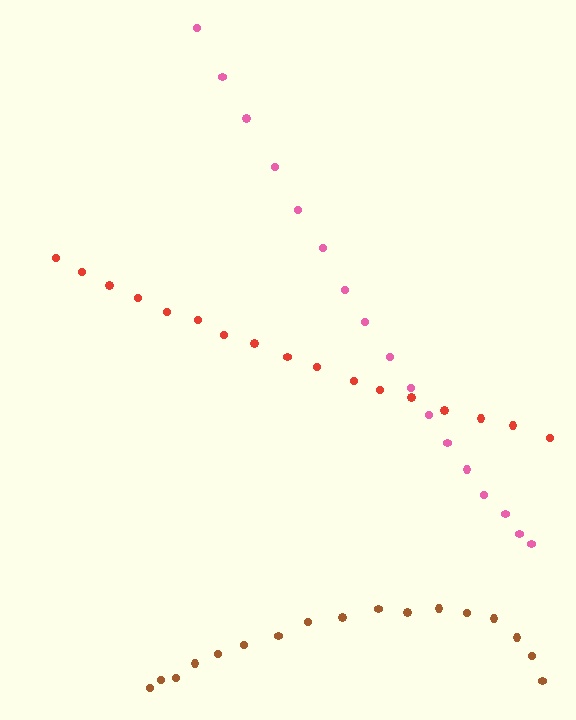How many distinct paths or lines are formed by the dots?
There are 3 distinct paths.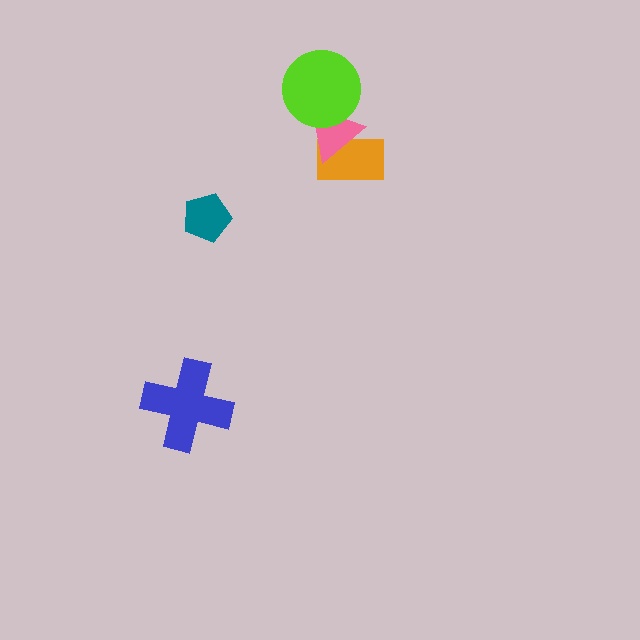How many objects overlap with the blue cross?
0 objects overlap with the blue cross.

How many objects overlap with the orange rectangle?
1 object overlaps with the orange rectangle.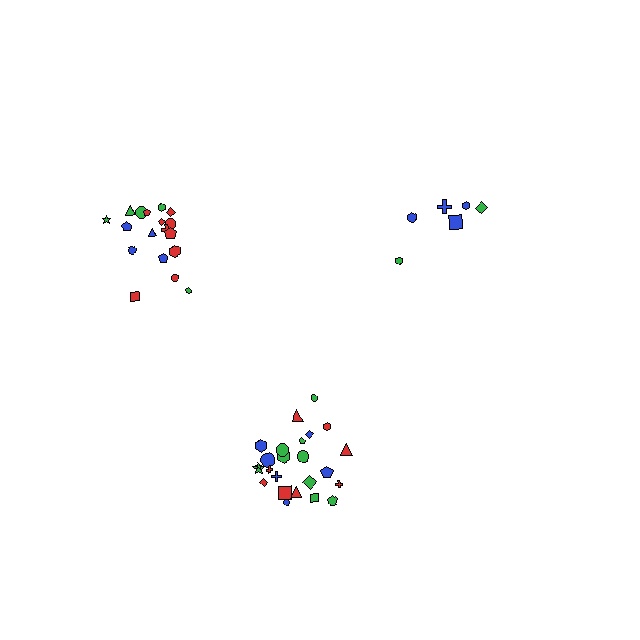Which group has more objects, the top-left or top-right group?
The top-left group.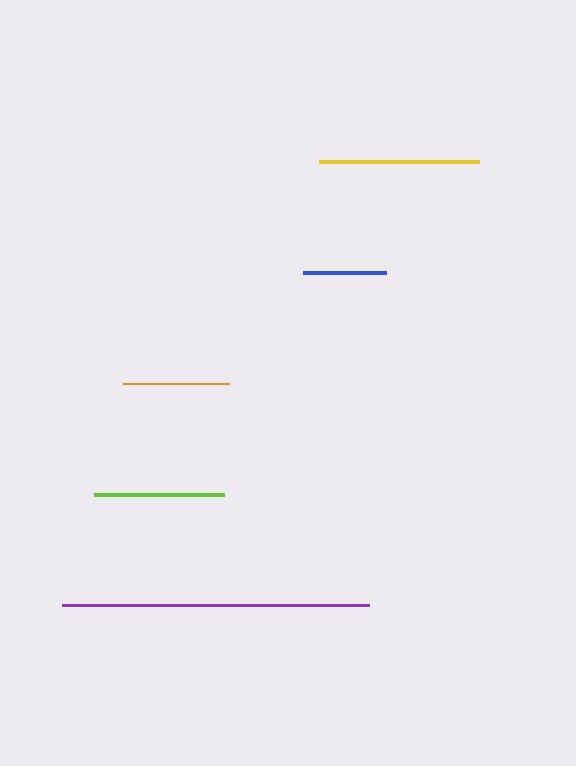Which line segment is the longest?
The purple line is the longest at approximately 307 pixels.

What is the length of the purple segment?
The purple segment is approximately 307 pixels long.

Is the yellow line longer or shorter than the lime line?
The yellow line is longer than the lime line.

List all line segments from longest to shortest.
From longest to shortest: purple, yellow, lime, orange, blue.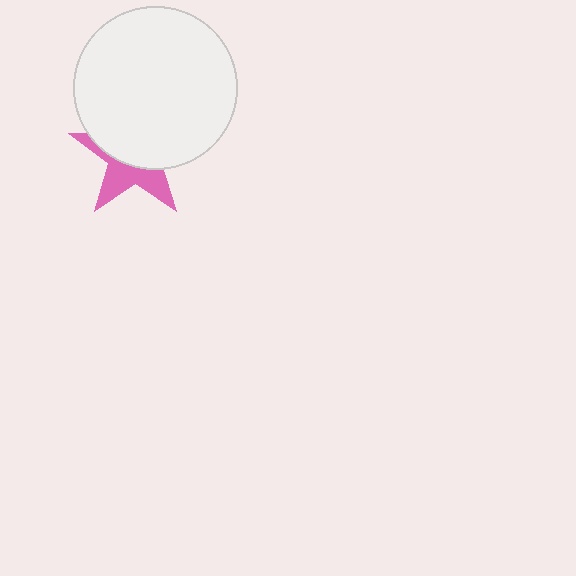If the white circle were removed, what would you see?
You would see the complete pink star.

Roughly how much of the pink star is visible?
A small part of it is visible (roughly 41%).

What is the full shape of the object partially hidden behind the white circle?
The partially hidden object is a pink star.